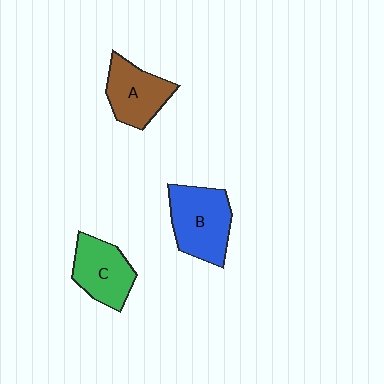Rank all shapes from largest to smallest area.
From largest to smallest: B (blue), C (green), A (brown).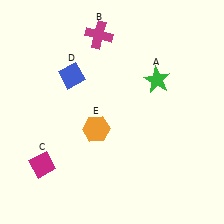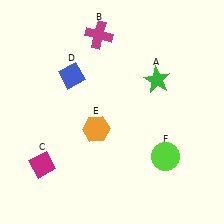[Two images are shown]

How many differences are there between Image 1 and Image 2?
There is 1 difference between the two images.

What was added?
A lime circle (F) was added in Image 2.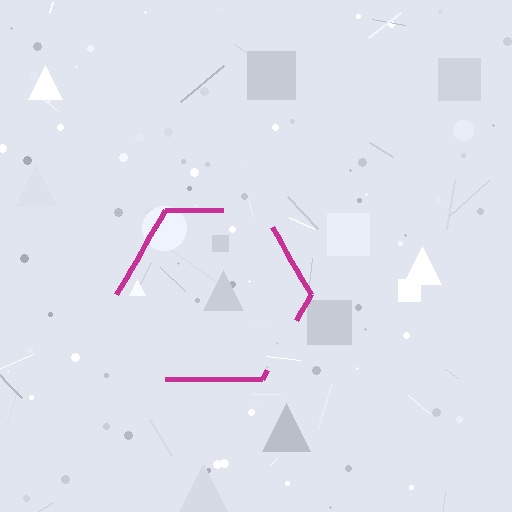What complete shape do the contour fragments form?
The contour fragments form a hexagon.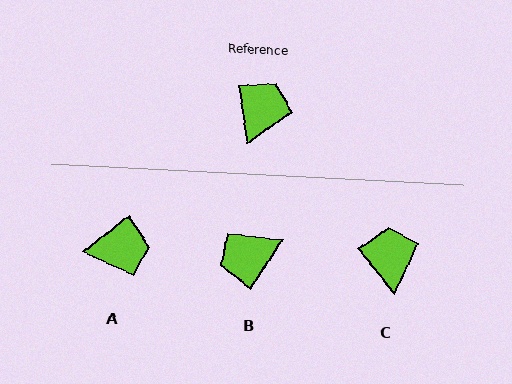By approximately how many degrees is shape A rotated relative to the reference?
Approximately 61 degrees clockwise.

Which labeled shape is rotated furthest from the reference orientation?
B, about 138 degrees away.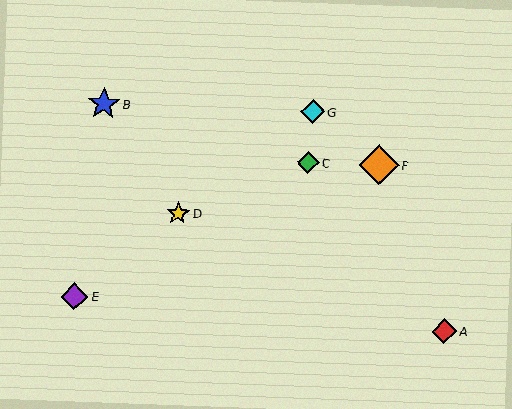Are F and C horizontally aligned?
Yes, both are at y≈165.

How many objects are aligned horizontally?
2 objects (C, F) are aligned horizontally.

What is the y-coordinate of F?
Object F is at y≈165.